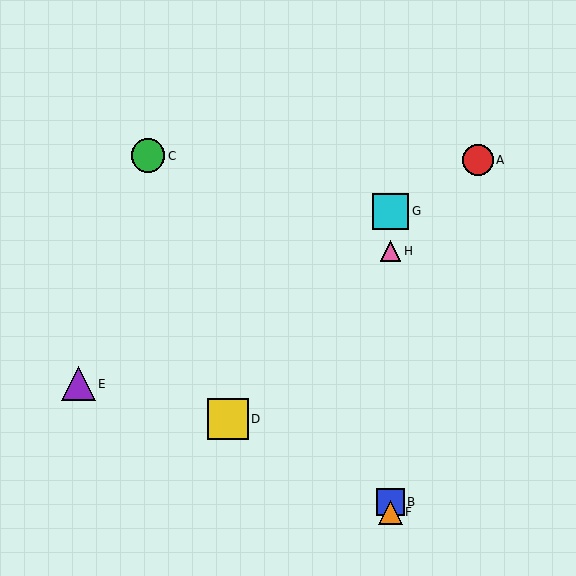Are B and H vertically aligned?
Yes, both are at x≈391.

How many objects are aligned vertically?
4 objects (B, F, G, H) are aligned vertically.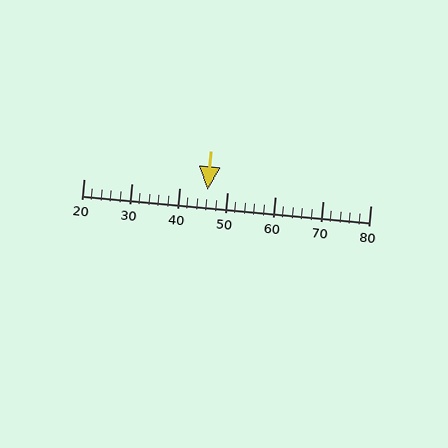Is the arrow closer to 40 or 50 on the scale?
The arrow is closer to 50.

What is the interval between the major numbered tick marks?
The major tick marks are spaced 10 units apart.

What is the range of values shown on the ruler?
The ruler shows values from 20 to 80.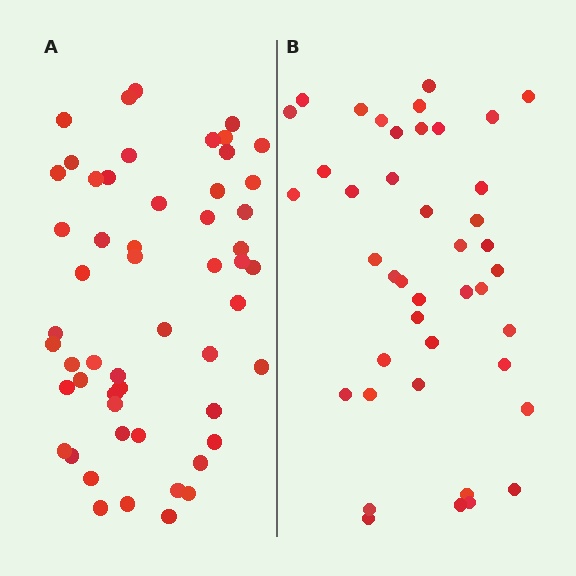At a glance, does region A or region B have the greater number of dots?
Region A (the left region) has more dots.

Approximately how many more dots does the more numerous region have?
Region A has roughly 12 or so more dots than region B.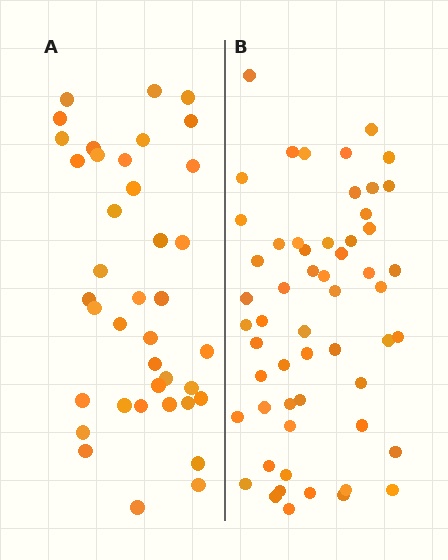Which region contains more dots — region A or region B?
Region B (the right region) has more dots.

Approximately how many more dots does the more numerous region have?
Region B has approximately 15 more dots than region A.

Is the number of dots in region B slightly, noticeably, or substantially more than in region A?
Region B has noticeably more, but not dramatically so. The ratio is roughly 1.4 to 1.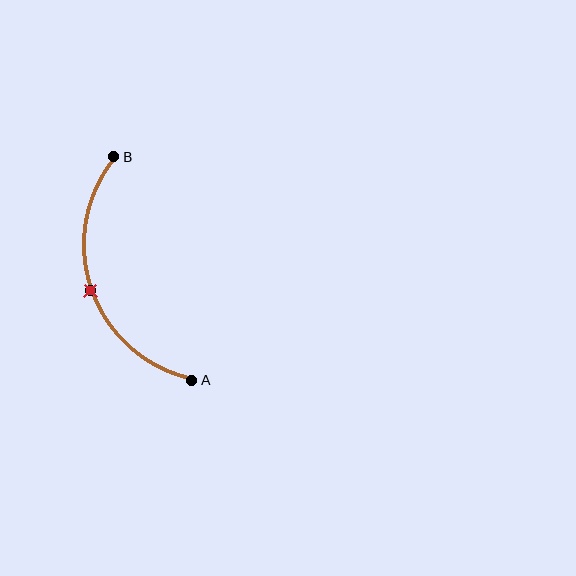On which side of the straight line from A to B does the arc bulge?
The arc bulges to the left of the straight line connecting A and B.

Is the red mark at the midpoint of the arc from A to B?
Yes. The red mark lies on the arc at equal arc-length from both A and B — it is the arc midpoint.